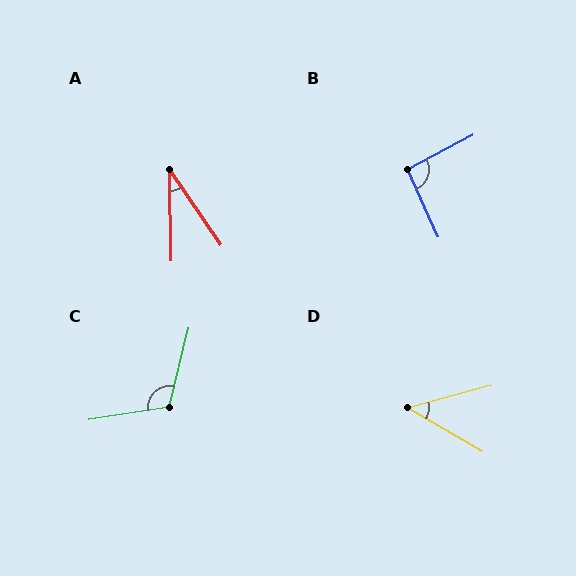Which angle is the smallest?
A, at approximately 33 degrees.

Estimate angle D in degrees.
Approximately 45 degrees.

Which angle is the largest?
C, at approximately 112 degrees.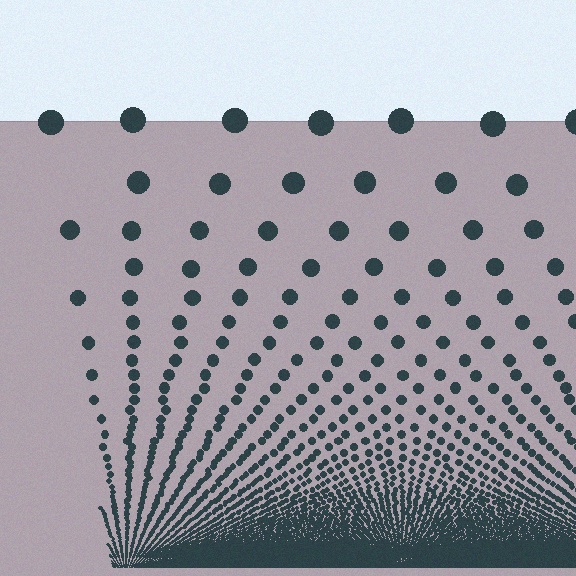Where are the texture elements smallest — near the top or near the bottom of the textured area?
Near the bottom.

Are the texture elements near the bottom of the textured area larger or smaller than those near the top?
Smaller. The gradient is inverted — elements near the bottom are smaller and denser.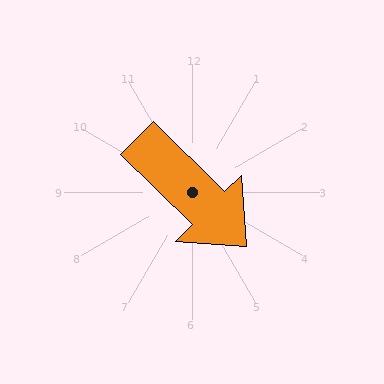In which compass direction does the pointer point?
Southeast.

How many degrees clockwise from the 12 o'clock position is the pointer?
Approximately 135 degrees.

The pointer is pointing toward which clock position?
Roughly 4 o'clock.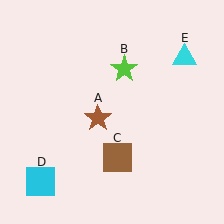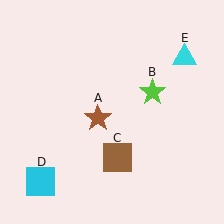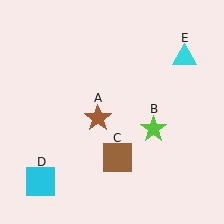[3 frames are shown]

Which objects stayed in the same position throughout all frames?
Brown star (object A) and brown square (object C) and cyan square (object D) and cyan triangle (object E) remained stationary.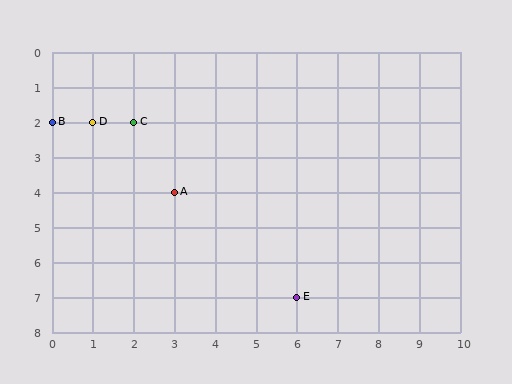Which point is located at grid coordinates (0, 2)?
Point B is at (0, 2).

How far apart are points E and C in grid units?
Points E and C are 4 columns and 5 rows apart (about 6.4 grid units diagonally).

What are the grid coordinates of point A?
Point A is at grid coordinates (3, 4).